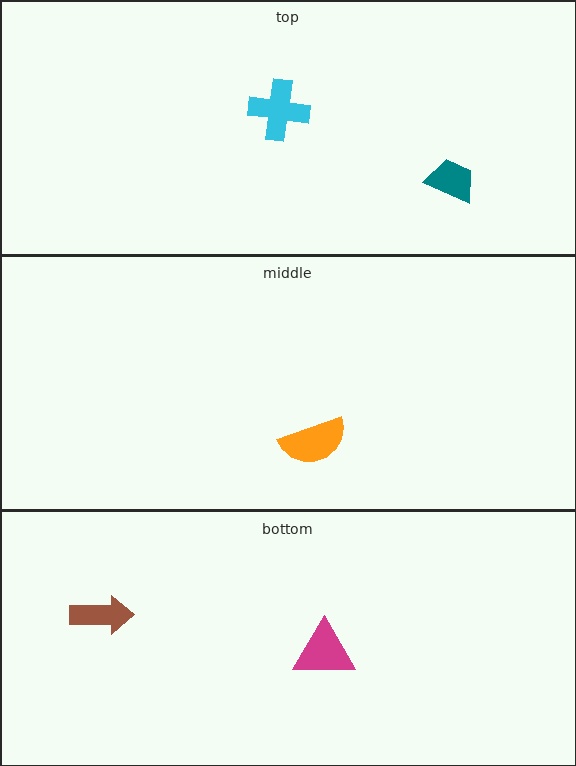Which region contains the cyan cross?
The top region.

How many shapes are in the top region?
2.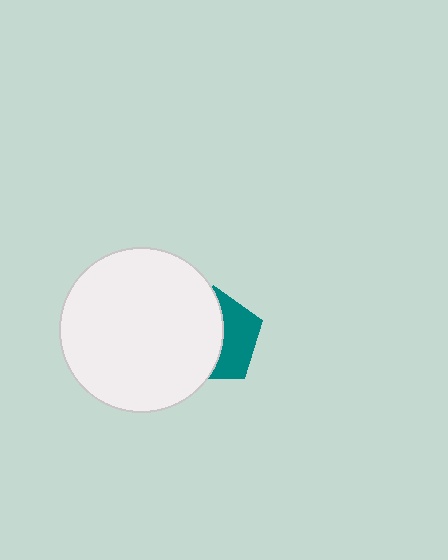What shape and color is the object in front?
The object in front is a white circle.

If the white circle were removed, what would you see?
You would see the complete teal pentagon.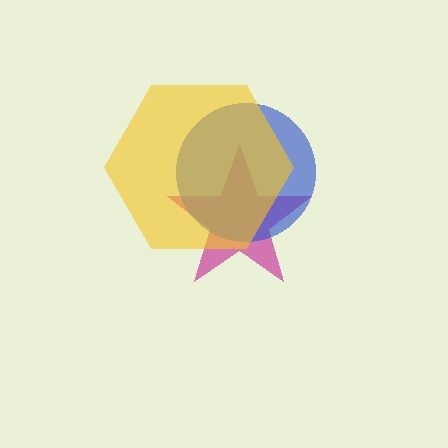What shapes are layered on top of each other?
The layered shapes are: a magenta star, a blue circle, a yellow hexagon.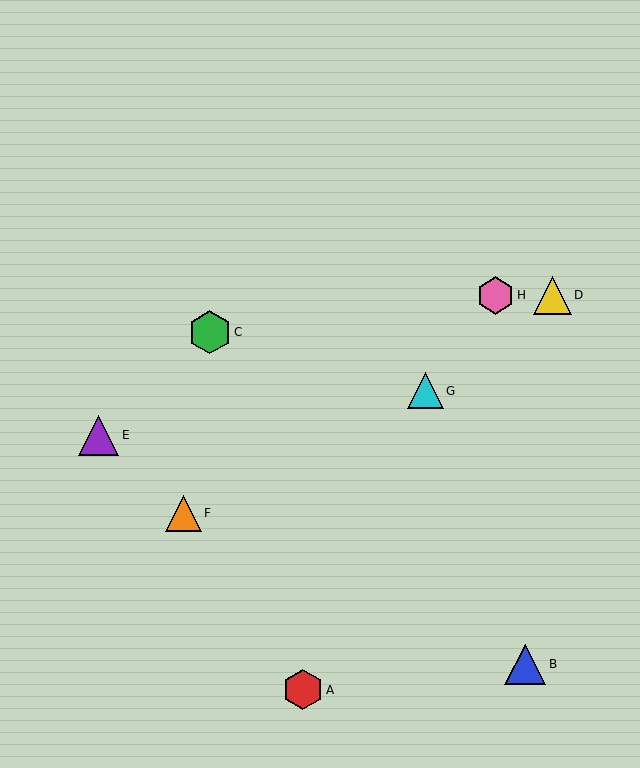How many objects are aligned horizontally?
2 objects (D, H) are aligned horizontally.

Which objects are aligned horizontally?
Objects D, H are aligned horizontally.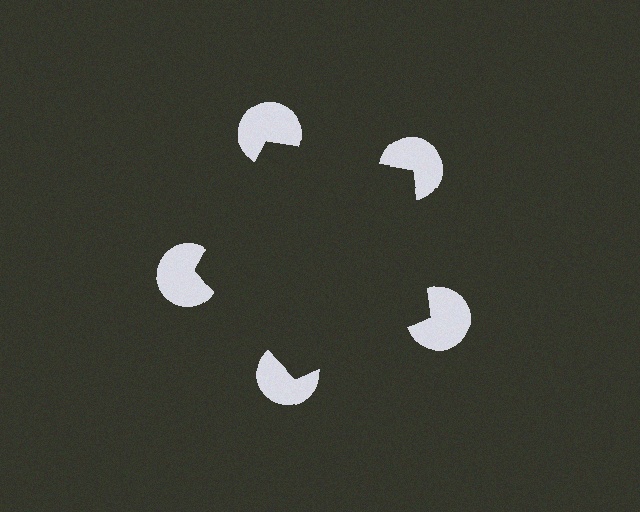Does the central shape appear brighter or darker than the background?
It typically appears slightly darker than the background, even though no actual brightness change is drawn.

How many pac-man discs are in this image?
There are 5 — one at each vertex of the illusory pentagon.